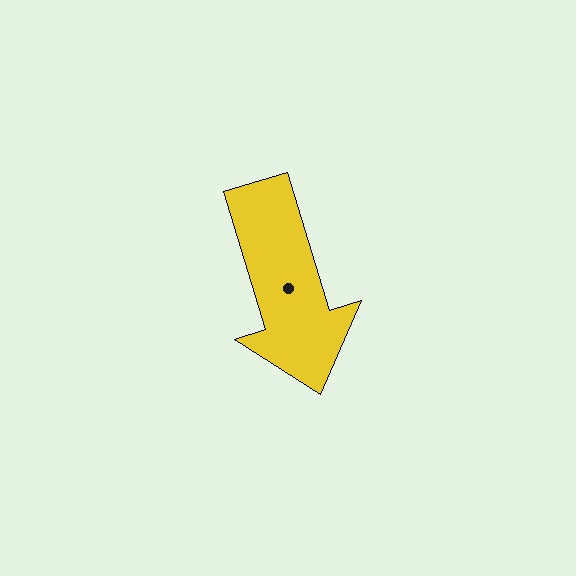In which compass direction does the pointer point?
South.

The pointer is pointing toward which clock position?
Roughly 5 o'clock.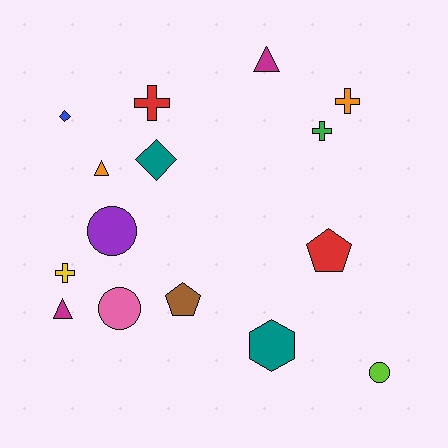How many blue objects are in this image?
There is 1 blue object.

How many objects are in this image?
There are 15 objects.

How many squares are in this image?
There are no squares.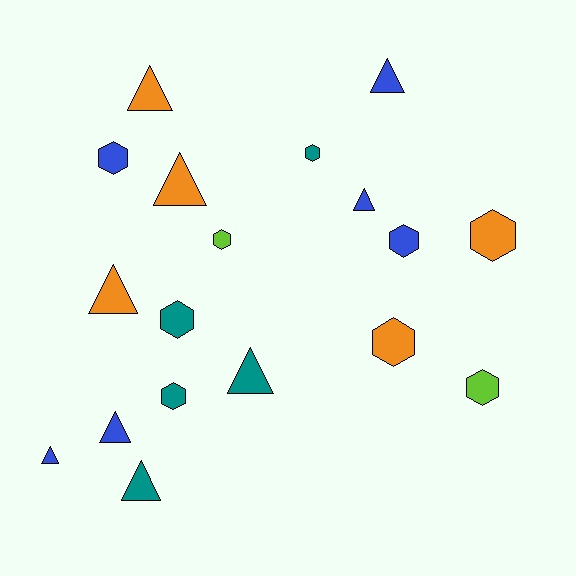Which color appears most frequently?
Blue, with 6 objects.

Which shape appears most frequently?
Hexagon, with 9 objects.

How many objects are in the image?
There are 18 objects.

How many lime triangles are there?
There are no lime triangles.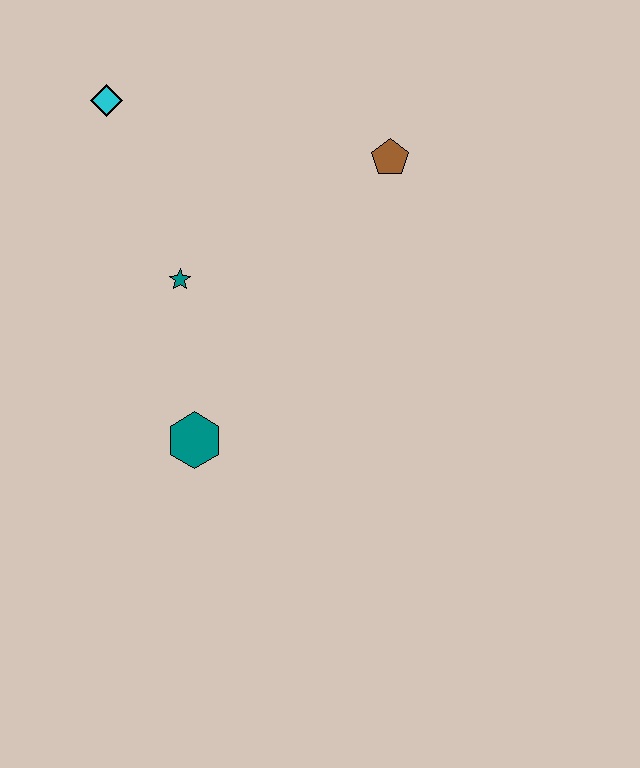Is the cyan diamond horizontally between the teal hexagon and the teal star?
No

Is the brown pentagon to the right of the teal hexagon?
Yes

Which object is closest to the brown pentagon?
The teal star is closest to the brown pentagon.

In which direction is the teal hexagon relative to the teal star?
The teal hexagon is below the teal star.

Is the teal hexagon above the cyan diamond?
No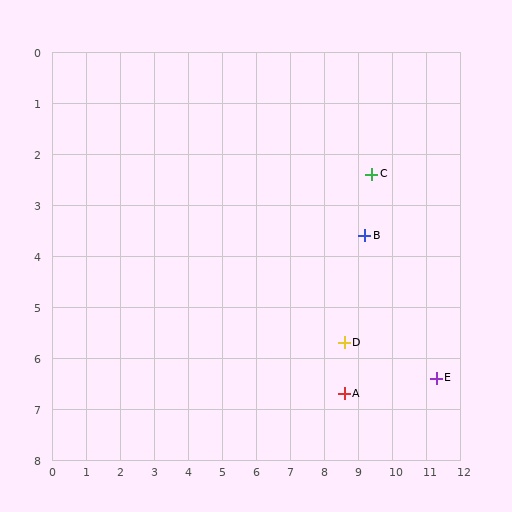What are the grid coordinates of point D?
Point D is at approximately (8.6, 5.7).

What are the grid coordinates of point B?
Point B is at approximately (9.2, 3.6).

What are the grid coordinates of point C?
Point C is at approximately (9.4, 2.4).